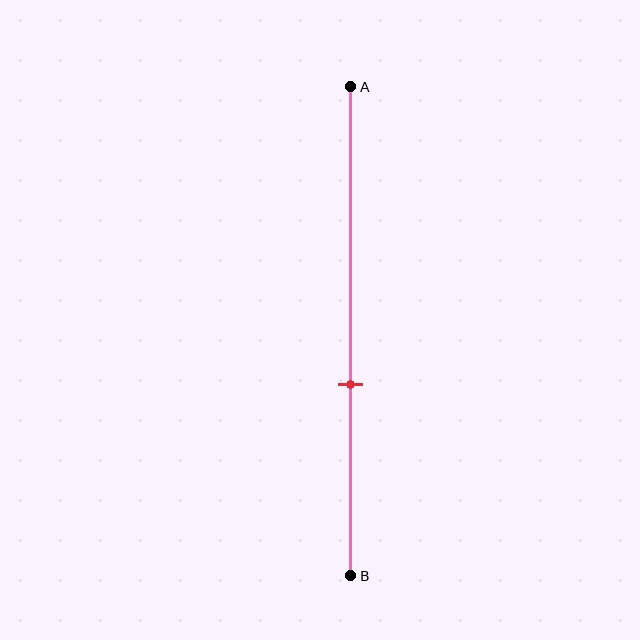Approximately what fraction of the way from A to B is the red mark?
The red mark is approximately 60% of the way from A to B.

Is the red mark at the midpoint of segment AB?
No, the mark is at about 60% from A, not at the 50% midpoint.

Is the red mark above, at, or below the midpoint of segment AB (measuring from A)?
The red mark is below the midpoint of segment AB.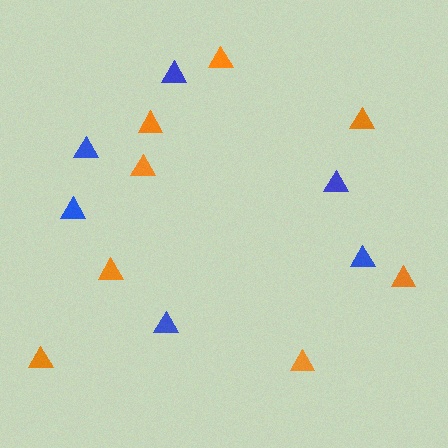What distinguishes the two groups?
There are 2 groups: one group of orange triangles (8) and one group of blue triangles (6).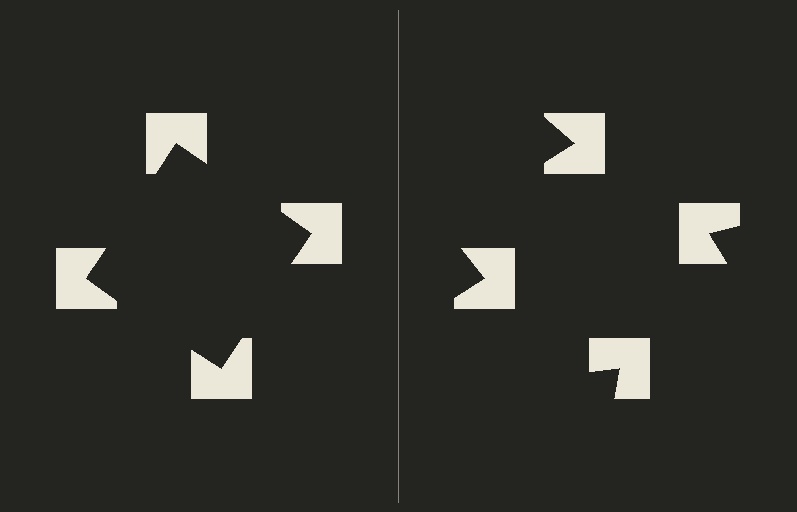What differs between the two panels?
The notched squares are positioned identically on both sides; only the wedge orientations differ. On the left they align to a square; on the right they are misaligned.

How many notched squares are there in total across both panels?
8 — 4 on each side.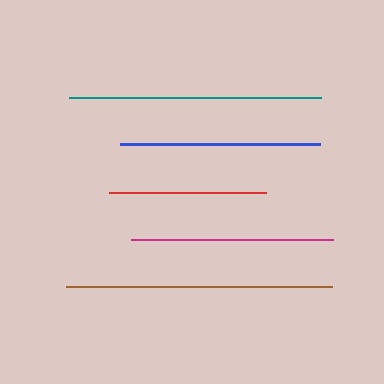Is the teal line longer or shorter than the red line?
The teal line is longer than the red line.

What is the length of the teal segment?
The teal segment is approximately 252 pixels long.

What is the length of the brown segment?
The brown segment is approximately 266 pixels long.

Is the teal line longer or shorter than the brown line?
The brown line is longer than the teal line.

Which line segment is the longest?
The brown line is the longest at approximately 266 pixels.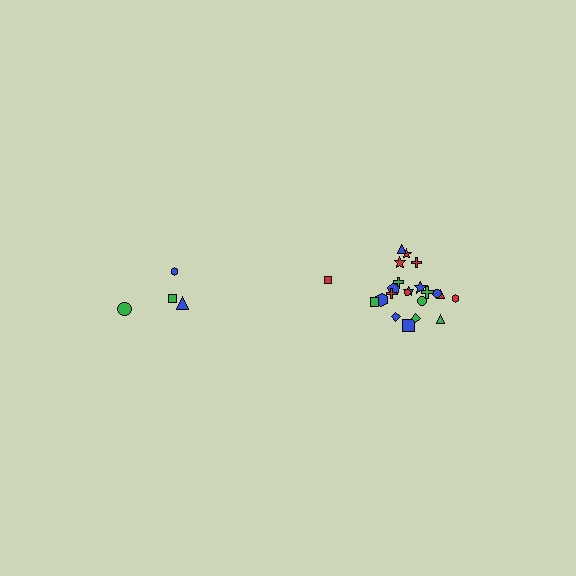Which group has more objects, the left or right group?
The right group.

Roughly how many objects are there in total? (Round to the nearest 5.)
Roughly 25 objects in total.